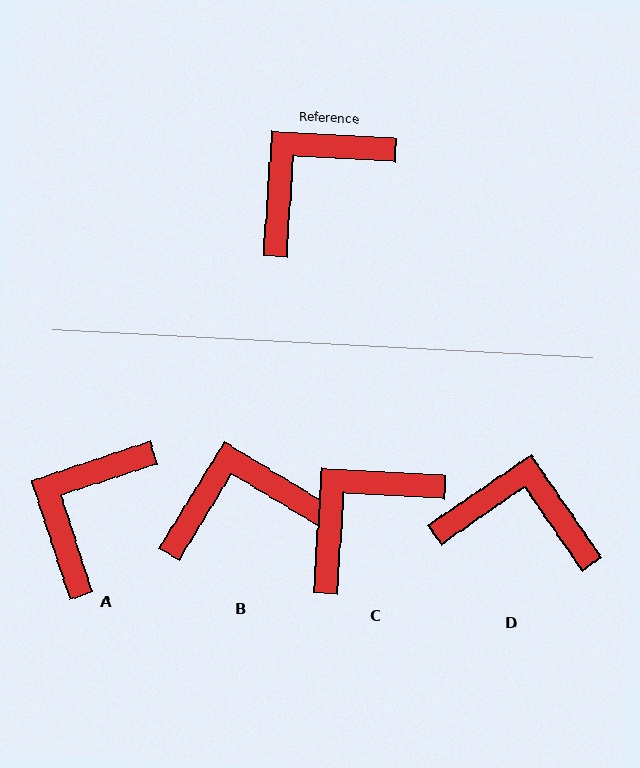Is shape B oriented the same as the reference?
No, it is off by about 28 degrees.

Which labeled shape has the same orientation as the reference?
C.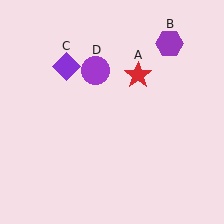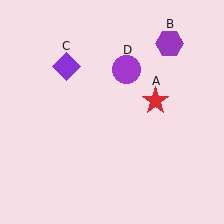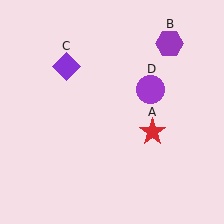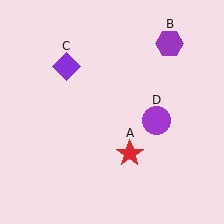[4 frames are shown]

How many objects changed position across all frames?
2 objects changed position: red star (object A), purple circle (object D).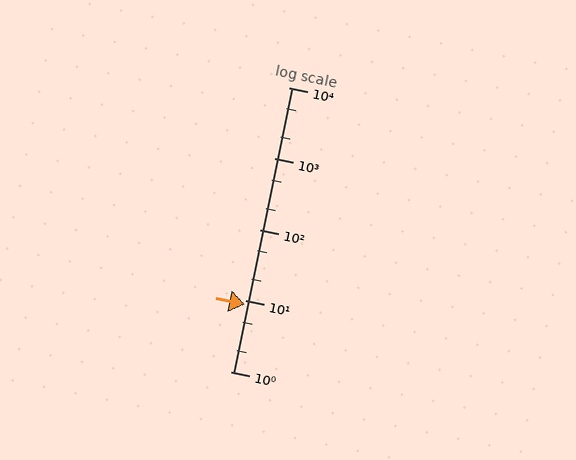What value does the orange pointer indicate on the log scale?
The pointer indicates approximately 8.7.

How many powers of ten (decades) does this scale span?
The scale spans 4 decades, from 1 to 10000.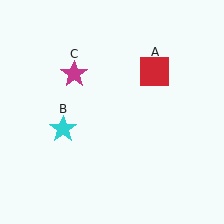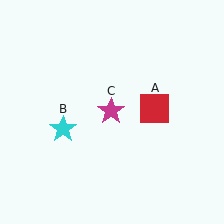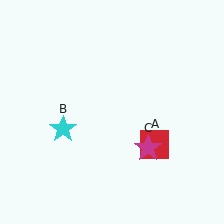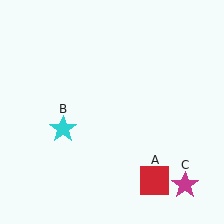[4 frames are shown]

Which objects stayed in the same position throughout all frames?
Cyan star (object B) remained stationary.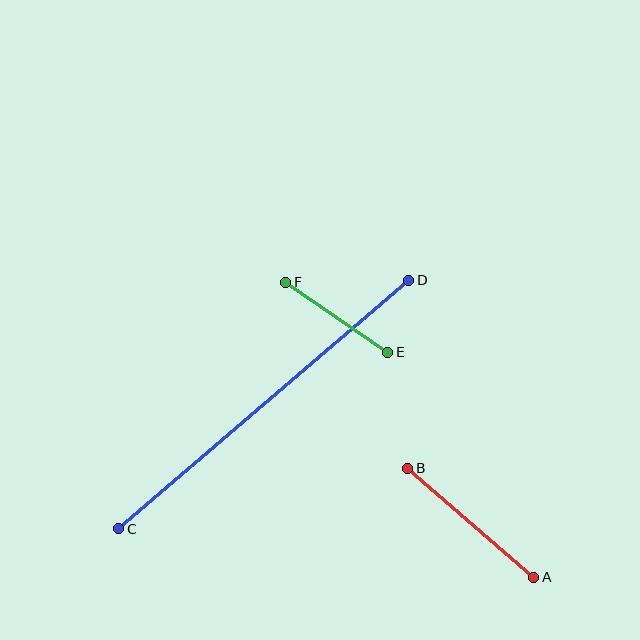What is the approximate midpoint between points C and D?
The midpoint is at approximately (264, 404) pixels.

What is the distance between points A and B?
The distance is approximately 166 pixels.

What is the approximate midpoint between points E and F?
The midpoint is at approximately (337, 317) pixels.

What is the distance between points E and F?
The distance is approximately 123 pixels.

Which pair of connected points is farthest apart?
Points C and D are farthest apart.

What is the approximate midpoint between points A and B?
The midpoint is at approximately (471, 523) pixels.